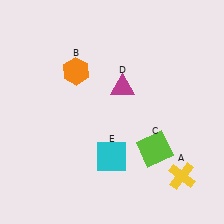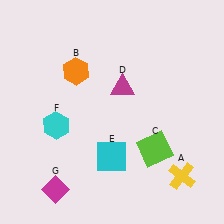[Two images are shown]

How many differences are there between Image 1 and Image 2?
There are 2 differences between the two images.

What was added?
A cyan hexagon (F), a magenta diamond (G) were added in Image 2.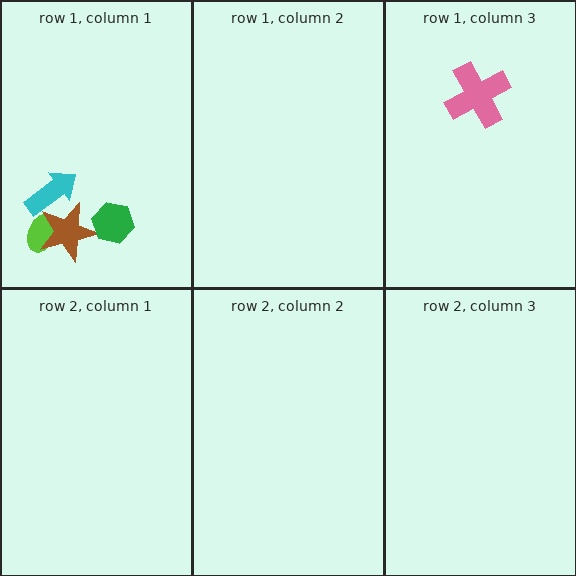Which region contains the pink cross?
The row 1, column 3 region.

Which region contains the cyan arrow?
The row 1, column 1 region.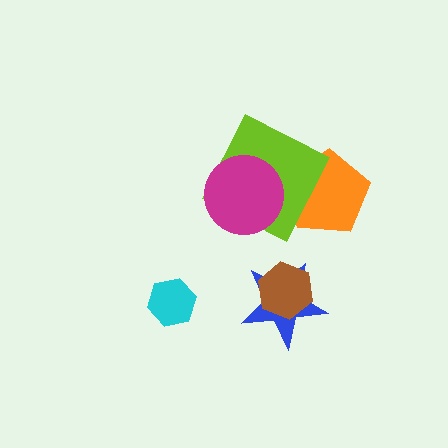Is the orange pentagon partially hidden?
Yes, it is partially covered by another shape.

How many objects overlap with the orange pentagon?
1 object overlaps with the orange pentagon.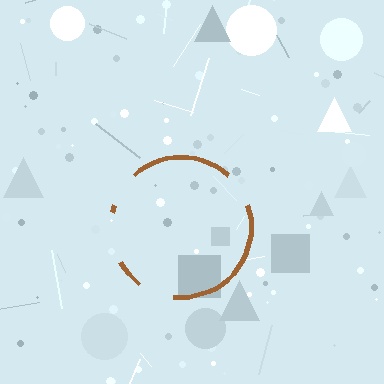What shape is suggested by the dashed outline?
The dashed outline suggests a circle.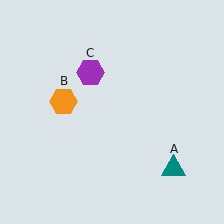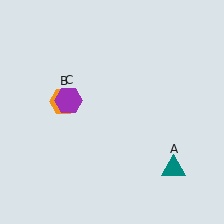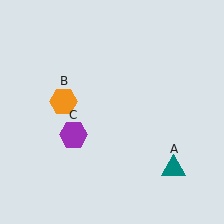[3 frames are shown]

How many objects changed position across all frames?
1 object changed position: purple hexagon (object C).